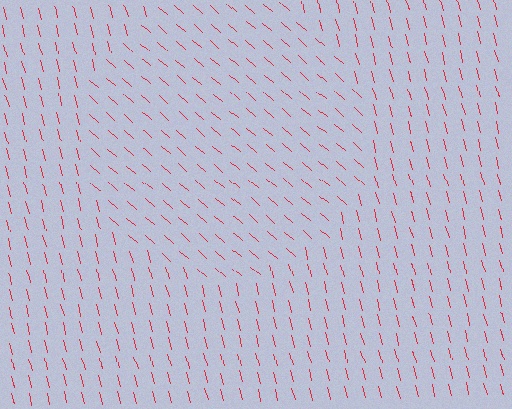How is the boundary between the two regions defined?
The boundary is defined purely by a change in line orientation (approximately 34 degrees difference). All lines are the same color and thickness.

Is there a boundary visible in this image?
Yes, there is a texture boundary formed by a change in line orientation.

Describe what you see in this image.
The image is filled with small red line segments. A circle region in the image has lines oriented differently from the surrounding lines, creating a visible texture boundary.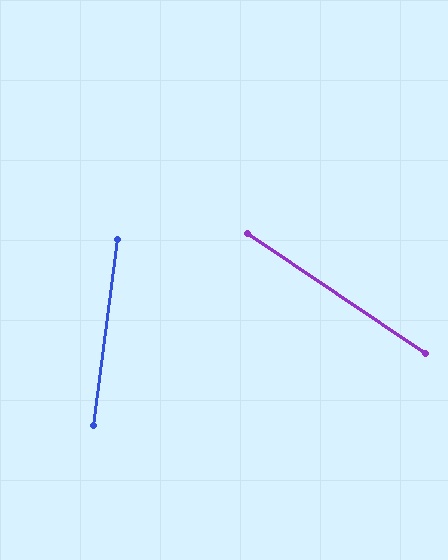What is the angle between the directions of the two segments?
Approximately 63 degrees.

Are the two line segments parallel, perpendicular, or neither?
Neither parallel nor perpendicular — they differ by about 63°.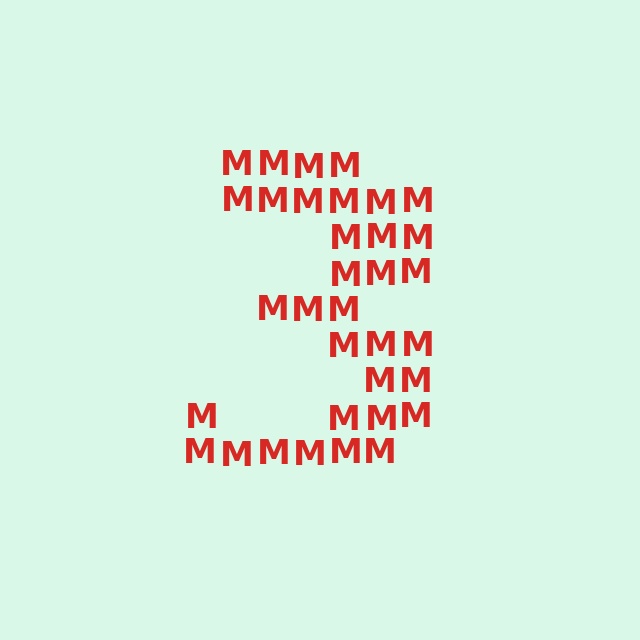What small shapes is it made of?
It is made of small letter M's.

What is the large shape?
The large shape is the digit 3.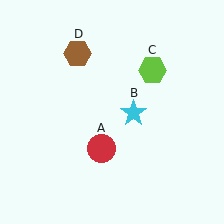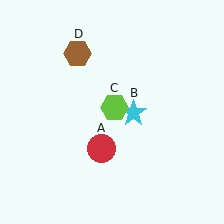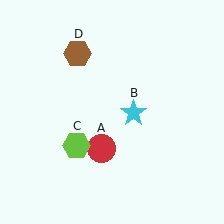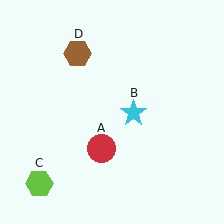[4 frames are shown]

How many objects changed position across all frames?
1 object changed position: lime hexagon (object C).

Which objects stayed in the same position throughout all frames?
Red circle (object A) and cyan star (object B) and brown hexagon (object D) remained stationary.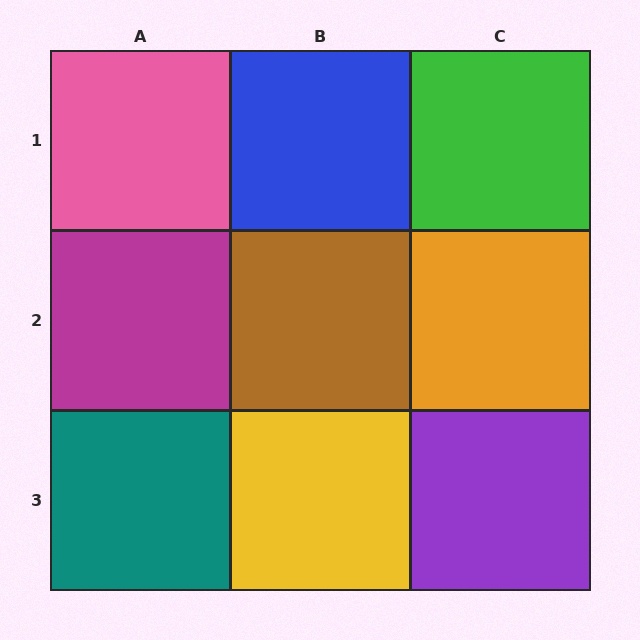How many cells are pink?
1 cell is pink.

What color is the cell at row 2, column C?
Orange.